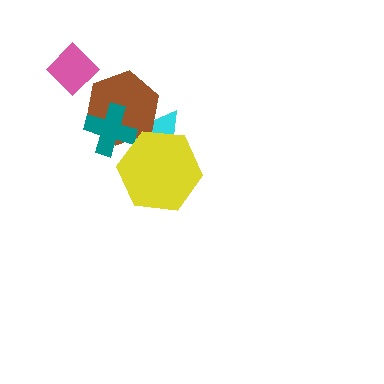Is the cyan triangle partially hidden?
Yes, it is partially covered by another shape.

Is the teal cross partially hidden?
No, no other shape covers it.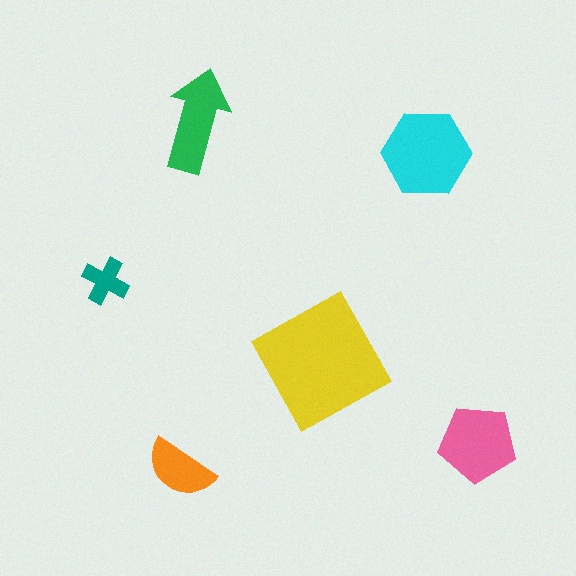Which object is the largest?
The yellow square.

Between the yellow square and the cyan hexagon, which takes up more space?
The yellow square.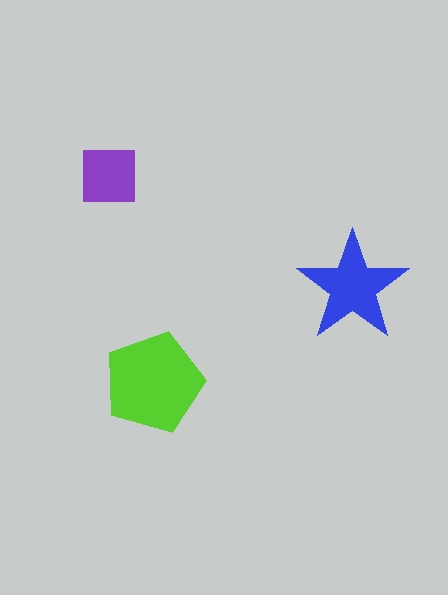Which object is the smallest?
The purple square.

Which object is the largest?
The lime pentagon.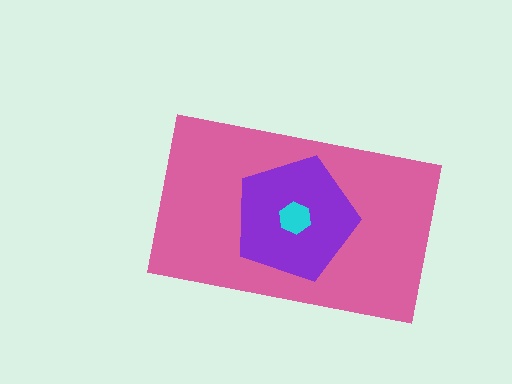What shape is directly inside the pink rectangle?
The purple pentagon.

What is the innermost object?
The cyan hexagon.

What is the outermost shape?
The pink rectangle.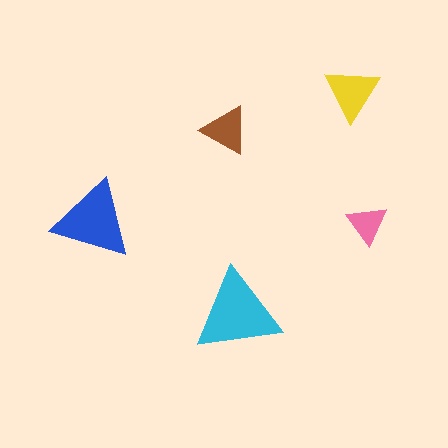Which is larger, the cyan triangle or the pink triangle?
The cyan one.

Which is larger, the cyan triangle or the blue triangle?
The cyan one.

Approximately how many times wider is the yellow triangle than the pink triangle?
About 1.5 times wider.